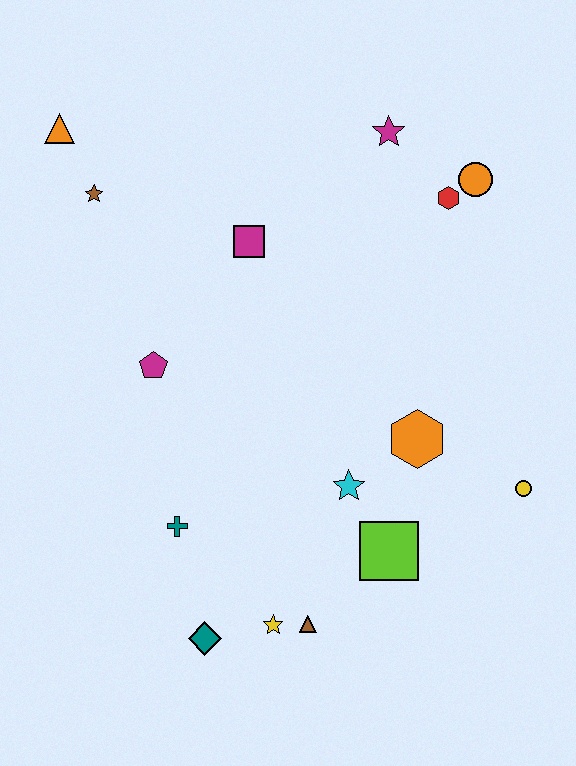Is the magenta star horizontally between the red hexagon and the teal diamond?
Yes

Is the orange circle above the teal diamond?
Yes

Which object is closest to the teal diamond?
The yellow star is closest to the teal diamond.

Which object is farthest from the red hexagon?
The teal diamond is farthest from the red hexagon.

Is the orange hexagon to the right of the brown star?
Yes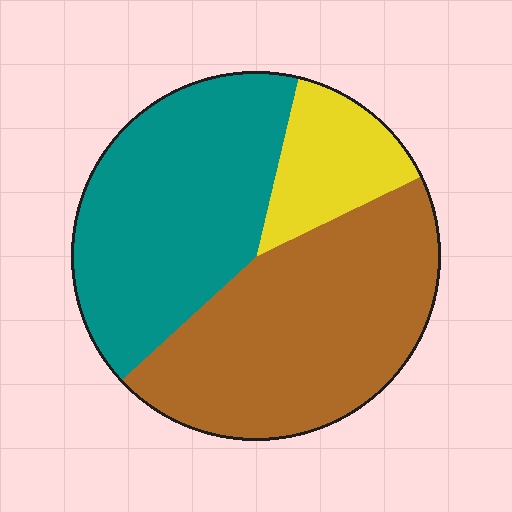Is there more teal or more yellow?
Teal.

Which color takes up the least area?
Yellow, at roughly 15%.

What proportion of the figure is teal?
Teal covers 41% of the figure.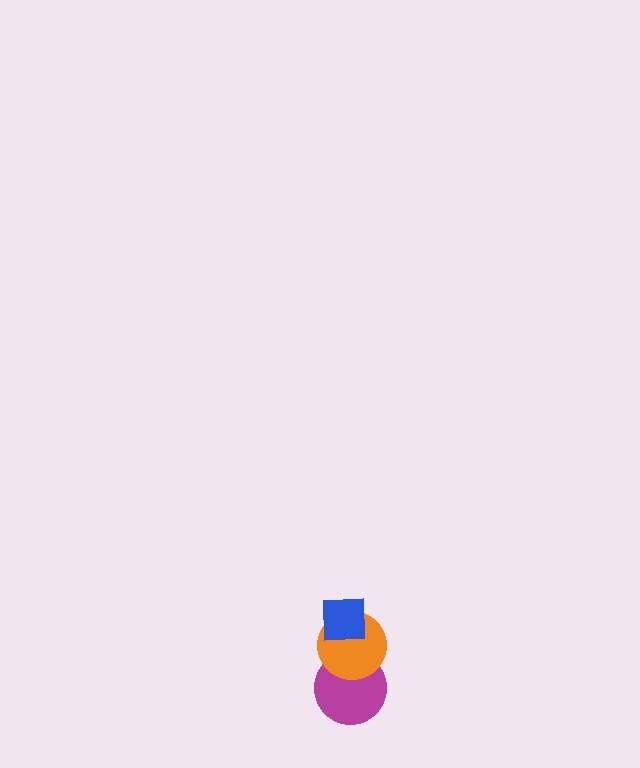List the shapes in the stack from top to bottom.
From top to bottom: the blue square, the orange circle, the magenta circle.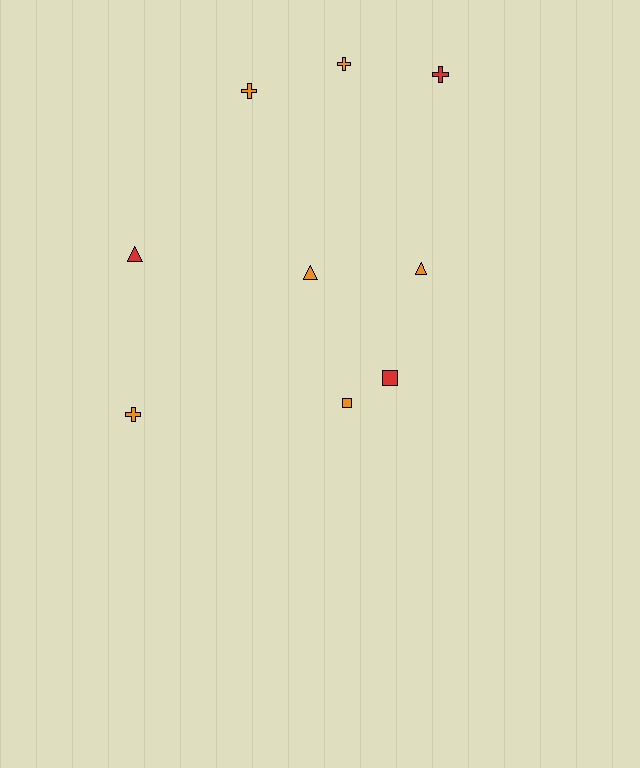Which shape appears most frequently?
Cross, with 4 objects.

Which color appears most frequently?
Orange, with 6 objects.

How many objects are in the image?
There are 9 objects.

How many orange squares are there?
There is 1 orange square.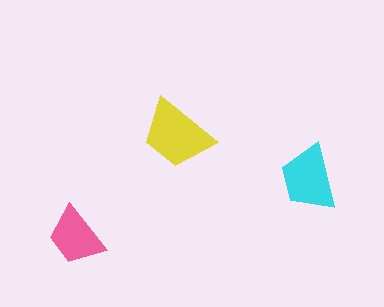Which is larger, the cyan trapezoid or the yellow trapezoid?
The yellow one.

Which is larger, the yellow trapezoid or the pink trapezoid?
The yellow one.